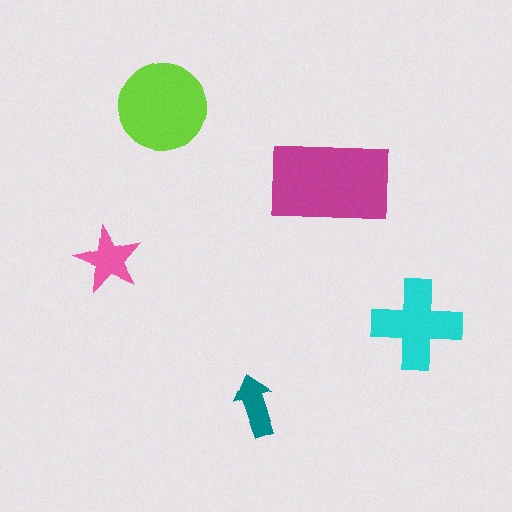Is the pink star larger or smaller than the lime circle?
Smaller.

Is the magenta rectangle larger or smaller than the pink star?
Larger.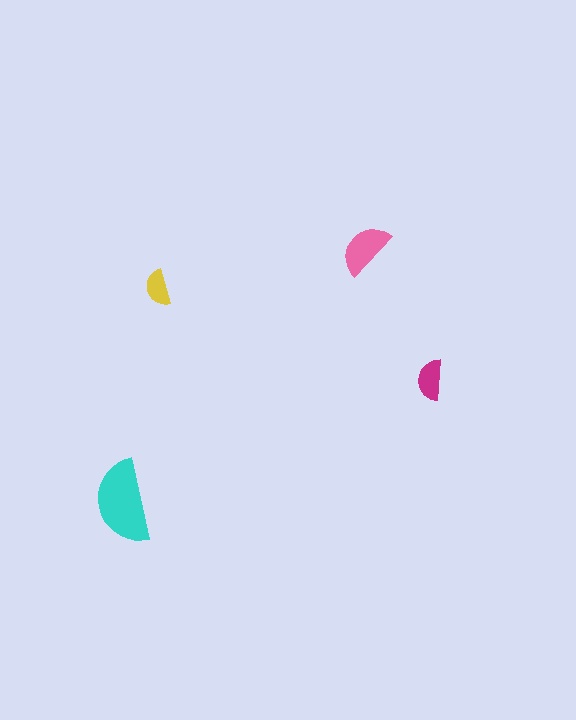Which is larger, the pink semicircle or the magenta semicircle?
The pink one.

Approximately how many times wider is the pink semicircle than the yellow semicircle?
About 1.5 times wider.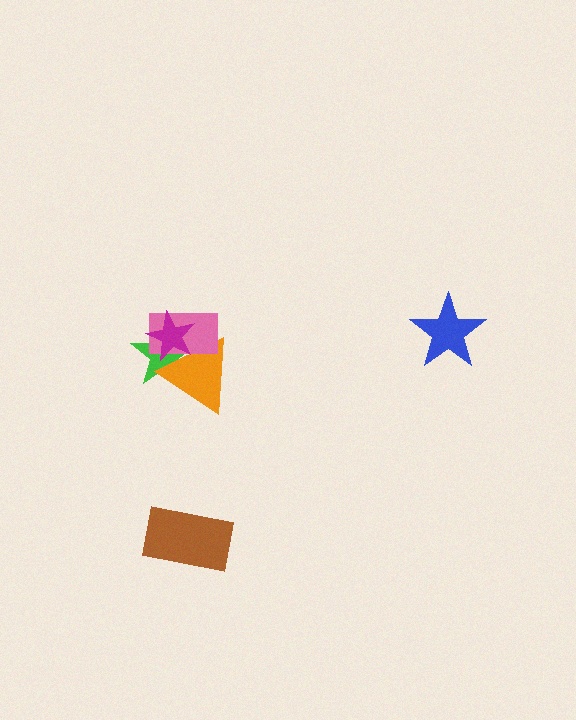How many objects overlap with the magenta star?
3 objects overlap with the magenta star.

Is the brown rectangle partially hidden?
No, no other shape covers it.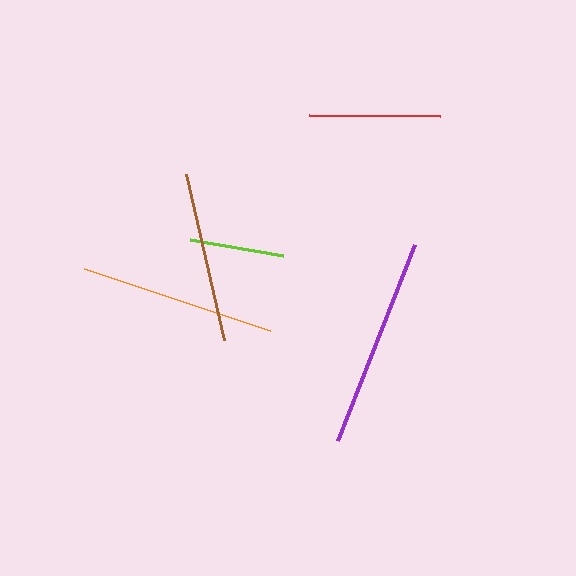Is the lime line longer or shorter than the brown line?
The brown line is longer than the lime line.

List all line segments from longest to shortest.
From longest to shortest: purple, orange, brown, red, lime.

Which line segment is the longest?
The purple line is the longest at approximately 210 pixels.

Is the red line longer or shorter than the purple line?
The purple line is longer than the red line.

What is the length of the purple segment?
The purple segment is approximately 210 pixels long.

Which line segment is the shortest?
The lime line is the shortest at approximately 95 pixels.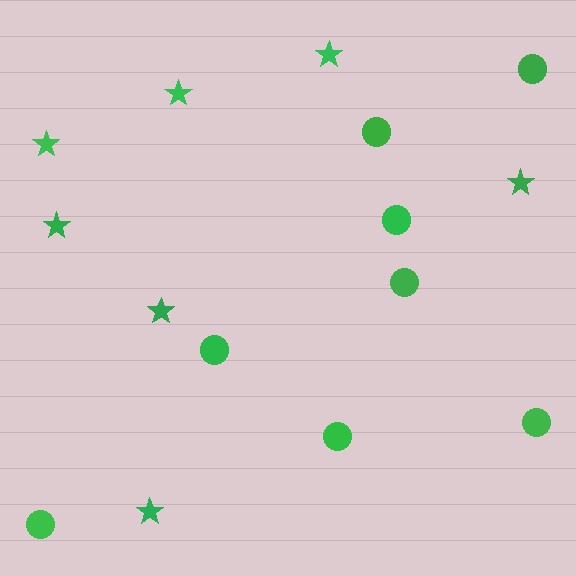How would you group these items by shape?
There are 2 groups: one group of stars (7) and one group of circles (8).